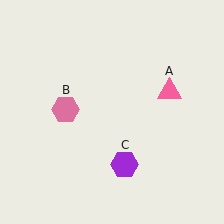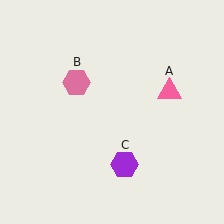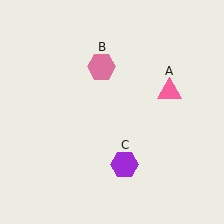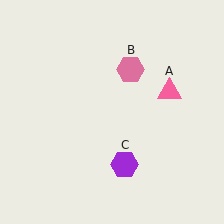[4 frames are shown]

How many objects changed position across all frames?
1 object changed position: pink hexagon (object B).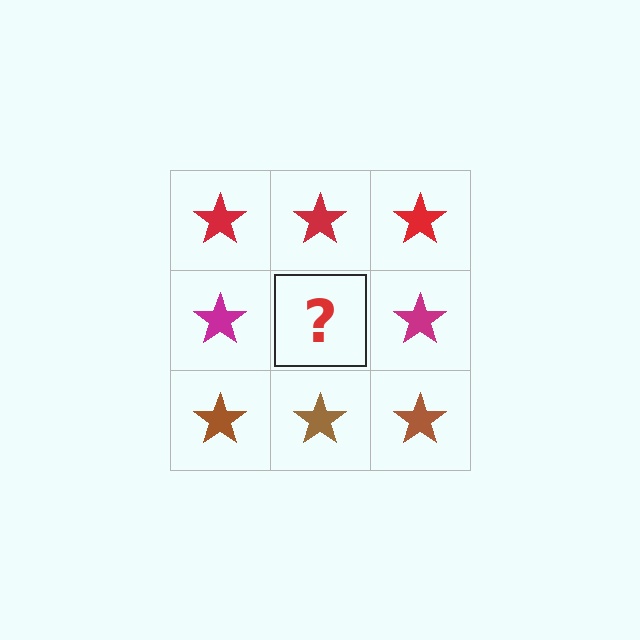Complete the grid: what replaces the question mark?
The question mark should be replaced with a magenta star.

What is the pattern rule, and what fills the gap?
The rule is that each row has a consistent color. The gap should be filled with a magenta star.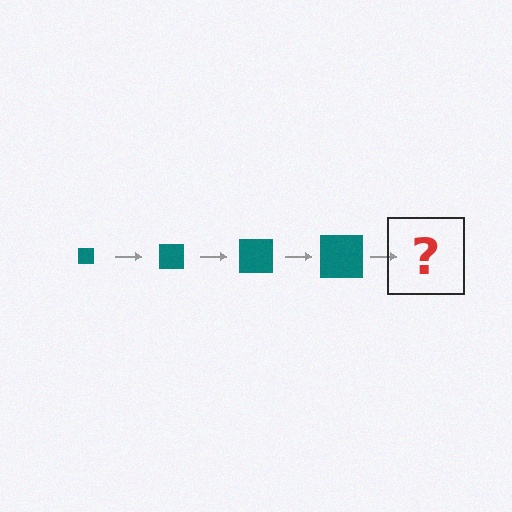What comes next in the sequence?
The next element should be a teal square, larger than the previous one.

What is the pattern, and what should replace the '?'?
The pattern is that the square gets progressively larger each step. The '?' should be a teal square, larger than the previous one.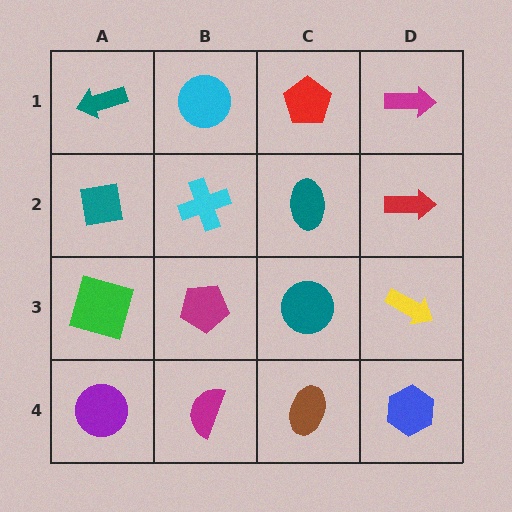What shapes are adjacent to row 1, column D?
A red arrow (row 2, column D), a red pentagon (row 1, column C).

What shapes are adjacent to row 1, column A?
A teal square (row 2, column A), a cyan circle (row 1, column B).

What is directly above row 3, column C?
A teal ellipse.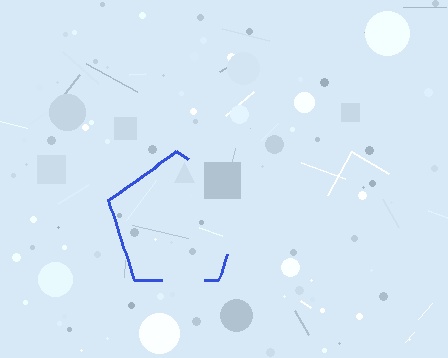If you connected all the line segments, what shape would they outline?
They would outline a pentagon.